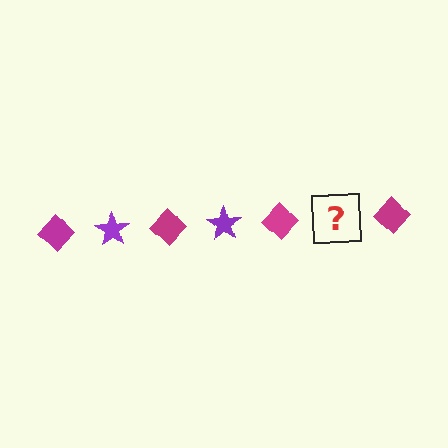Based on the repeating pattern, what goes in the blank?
The blank should be a purple star.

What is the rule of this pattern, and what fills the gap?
The rule is that the pattern alternates between magenta diamond and purple star. The gap should be filled with a purple star.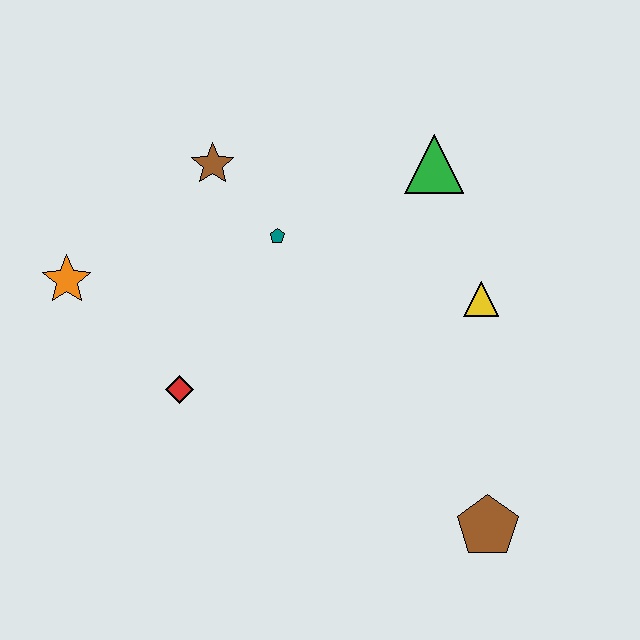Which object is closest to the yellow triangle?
The green triangle is closest to the yellow triangle.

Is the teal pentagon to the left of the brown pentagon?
Yes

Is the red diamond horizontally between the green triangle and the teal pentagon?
No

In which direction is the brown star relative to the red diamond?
The brown star is above the red diamond.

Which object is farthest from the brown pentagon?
The orange star is farthest from the brown pentagon.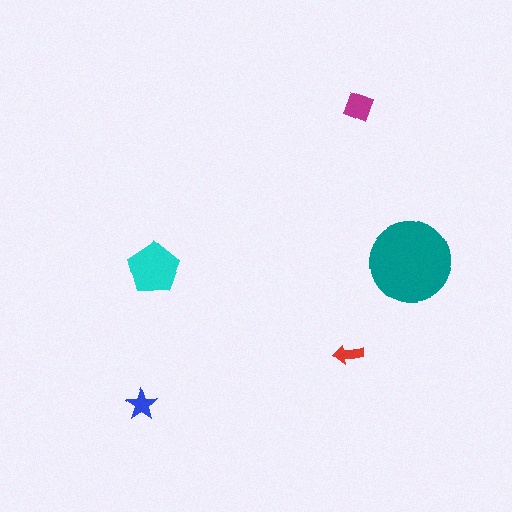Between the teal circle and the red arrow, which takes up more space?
The teal circle.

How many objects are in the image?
There are 5 objects in the image.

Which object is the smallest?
The red arrow.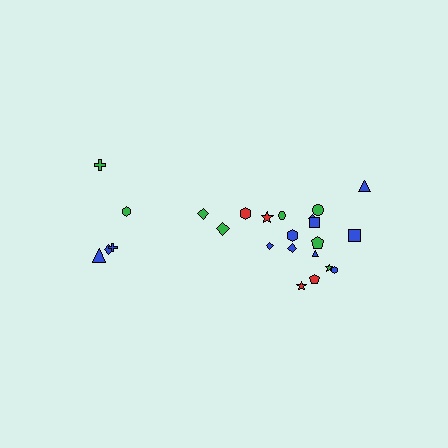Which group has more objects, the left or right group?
The right group.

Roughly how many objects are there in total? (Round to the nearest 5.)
Roughly 25 objects in total.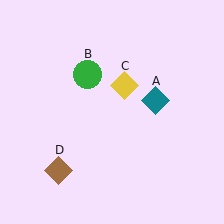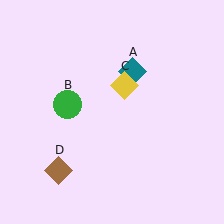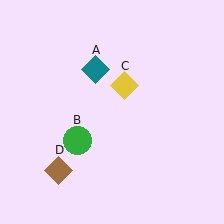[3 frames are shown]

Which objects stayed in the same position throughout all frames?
Yellow diamond (object C) and brown diamond (object D) remained stationary.